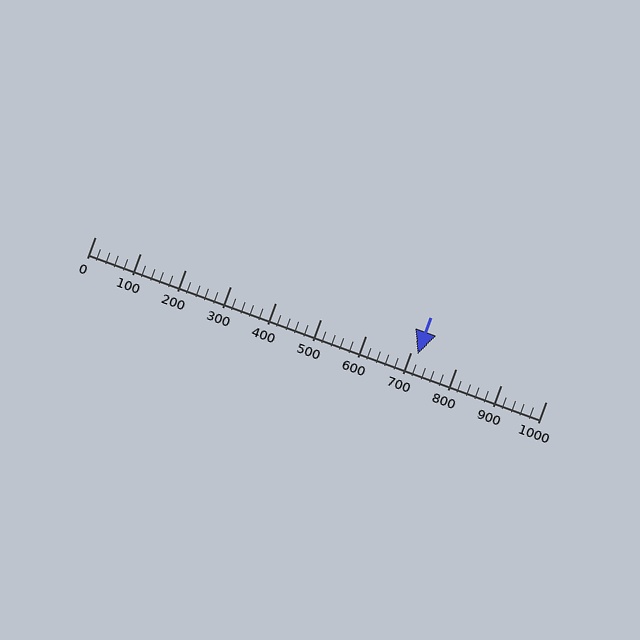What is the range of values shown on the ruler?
The ruler shows values from 0 to 1000.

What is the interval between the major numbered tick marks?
The major tick marks are spaced 100 units apart.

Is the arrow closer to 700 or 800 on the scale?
The arrow is closer to 700.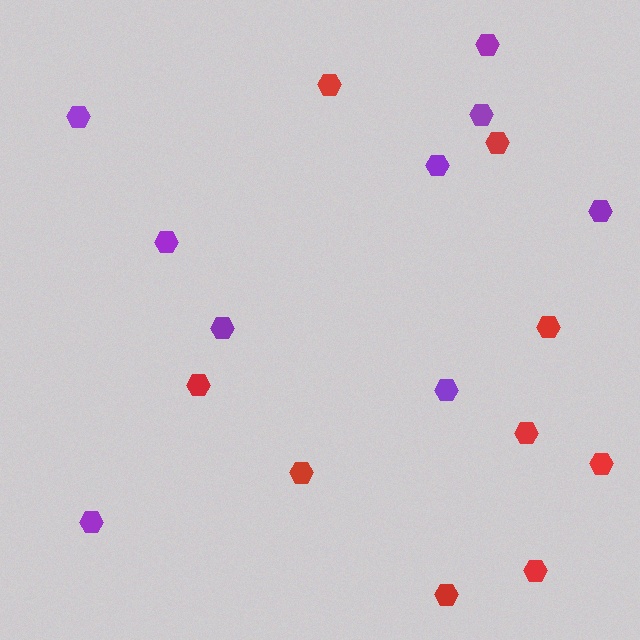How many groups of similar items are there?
There are 2 groups: one group of purple hexagons (9) and one group of red hexagons (9).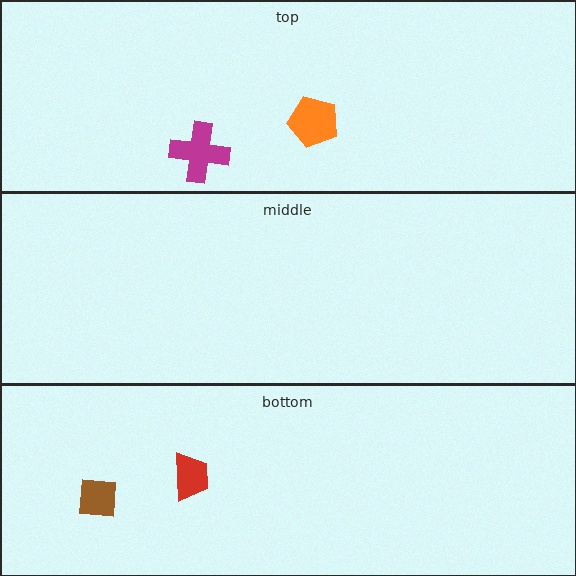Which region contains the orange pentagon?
The top region.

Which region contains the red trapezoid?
The bottom region.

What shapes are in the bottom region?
The red trapezoid, the brown square.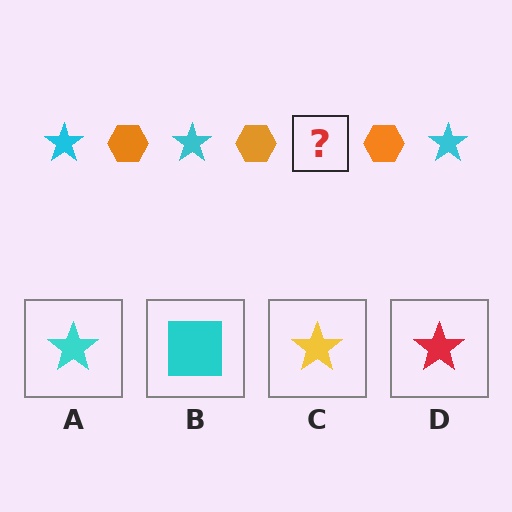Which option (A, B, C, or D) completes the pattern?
A.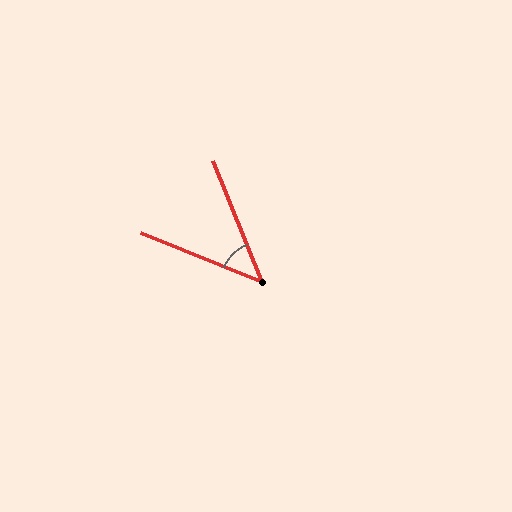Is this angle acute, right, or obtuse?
It is acute.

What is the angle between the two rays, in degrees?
Approximately 46 degrees.